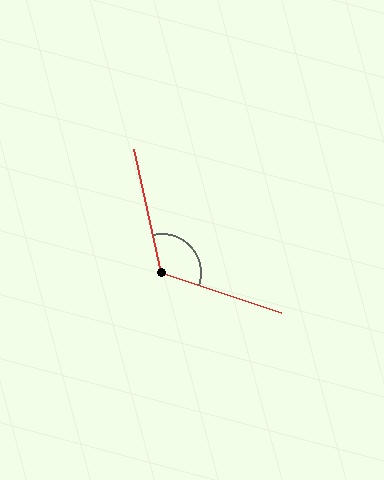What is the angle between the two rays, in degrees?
Approximately 121 degrees.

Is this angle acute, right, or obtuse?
It is obtuse.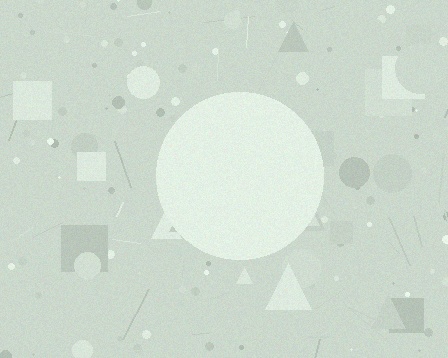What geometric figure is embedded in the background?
A circle is embedded in the background.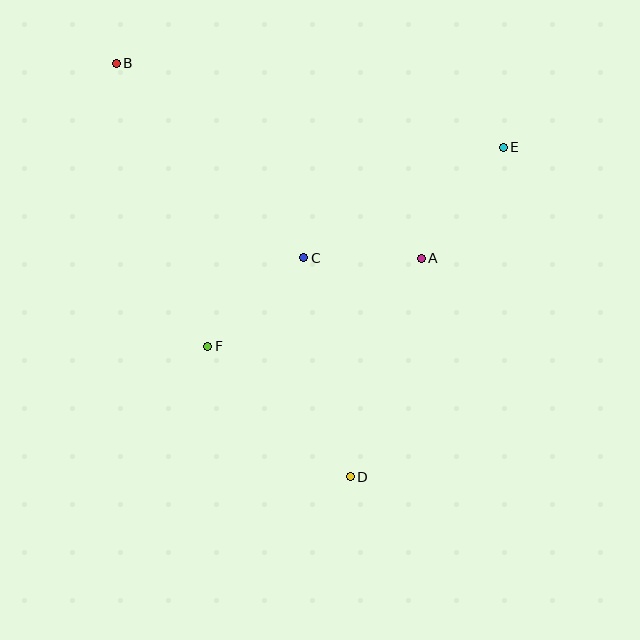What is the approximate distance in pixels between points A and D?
The distance between A and D is approximately 230 pixels.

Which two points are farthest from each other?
Points B and D are farthest from each other.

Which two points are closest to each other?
Points A and C are closest to each other.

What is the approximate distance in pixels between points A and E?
The distance between A and E is approximately 138 pixels.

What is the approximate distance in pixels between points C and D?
The distance between C and D is approximately 224 pixels.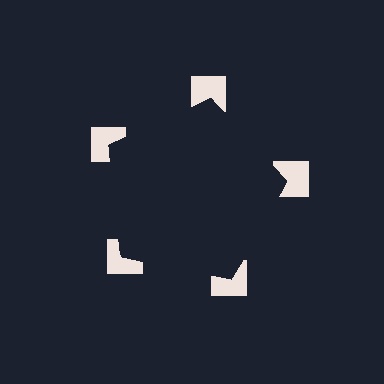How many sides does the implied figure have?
5 sides.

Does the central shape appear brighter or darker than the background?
It typically appears slightly darker than the background, even though no actual brightness change is drawn.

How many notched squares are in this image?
There are 5 — one at each vertex of the illusory pentagon.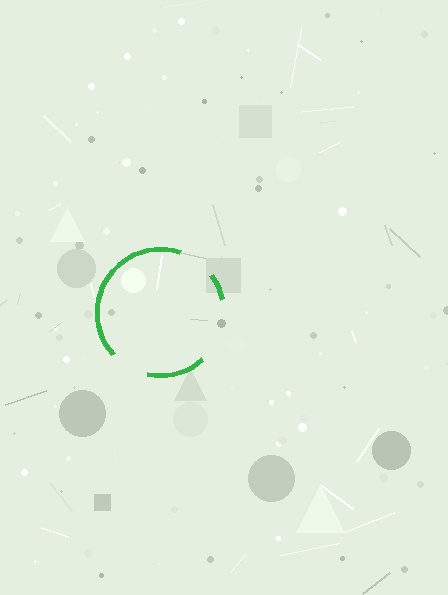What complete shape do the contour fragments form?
The contour fragments form a circle.